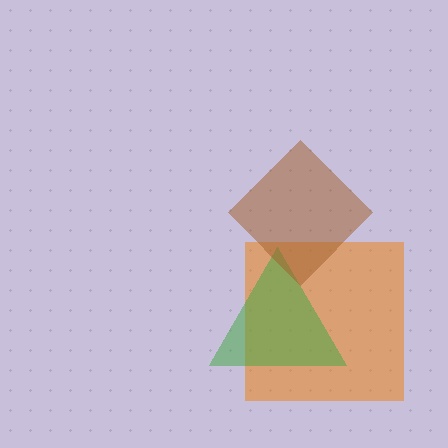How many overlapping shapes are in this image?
There are 3 overlapping shapes in the image.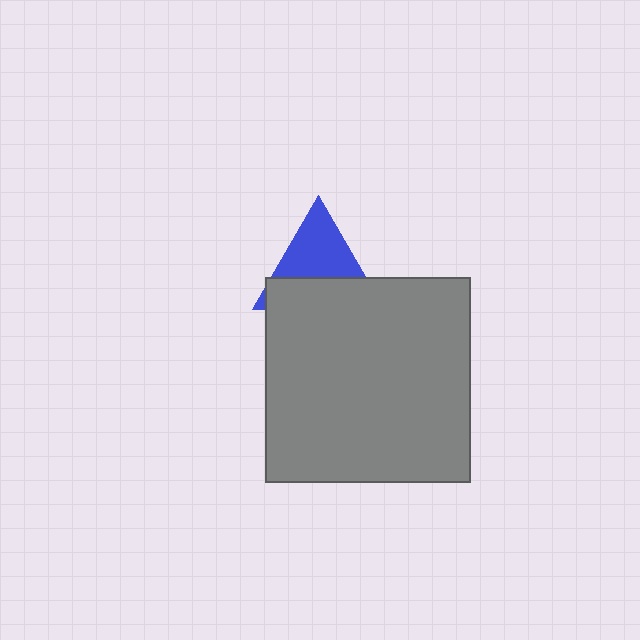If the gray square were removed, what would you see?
You would see the complete blue triangle.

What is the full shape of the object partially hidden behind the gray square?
The partially hidden object is a blue triangle.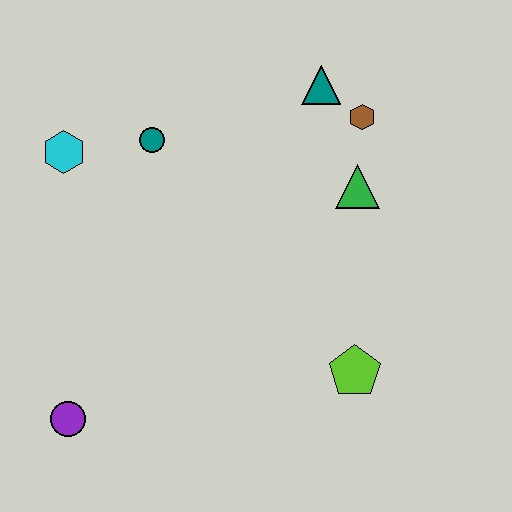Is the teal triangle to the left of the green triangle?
Yes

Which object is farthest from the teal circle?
The lime pentagon is farthest from the teal circle.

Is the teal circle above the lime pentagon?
Yes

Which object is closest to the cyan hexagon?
The teal circle is closest to the cyan hexagon.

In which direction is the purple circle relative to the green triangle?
The purple circle is to the left of the green triangle.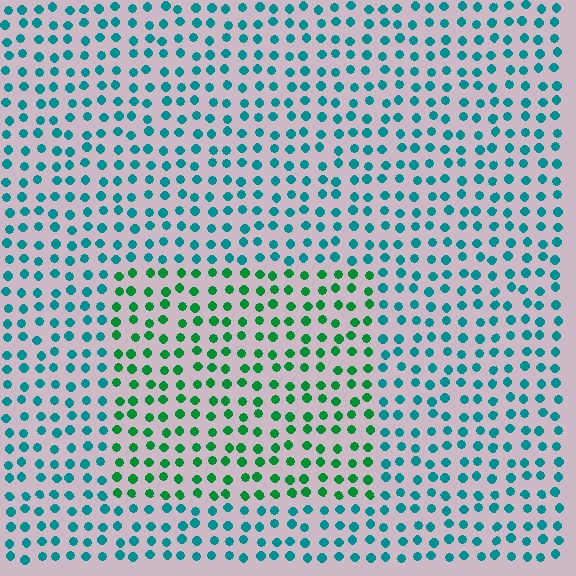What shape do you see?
I see a rectangle.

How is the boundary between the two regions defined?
The boundary is defined purely by a slight shift in hue (about 40 degrees). Spacing, size, and orientation are identical on both sides.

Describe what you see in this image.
The image is filled with small teal elements in a uniform arrangement. A rectangle-shaped region is visible where the elements are tinted to a slightly different hue, forming a subtle color boundary.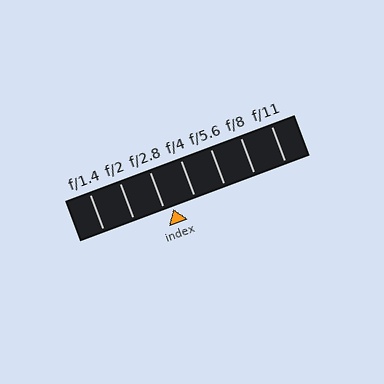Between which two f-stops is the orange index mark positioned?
The index mark is between f/2.8 and f/4.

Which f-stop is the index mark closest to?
The index mark is closest to f/2.8.